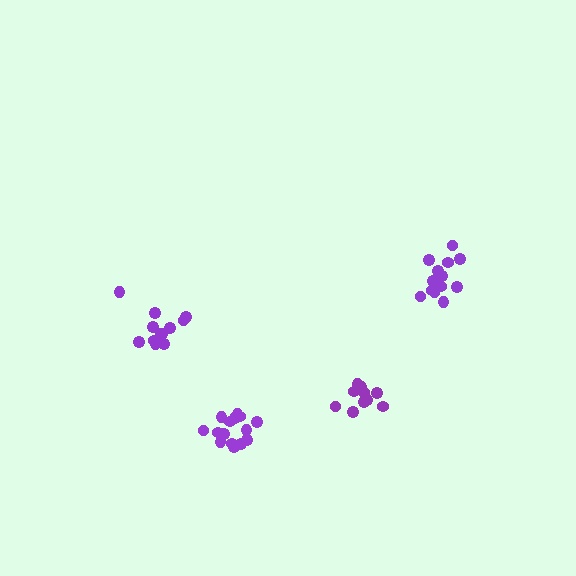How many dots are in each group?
Group 1: 10 dots, Group 2: 15 dots, Group 3: 12 dots, Group 4: 15 dots (52 total).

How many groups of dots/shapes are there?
There are 4 groups.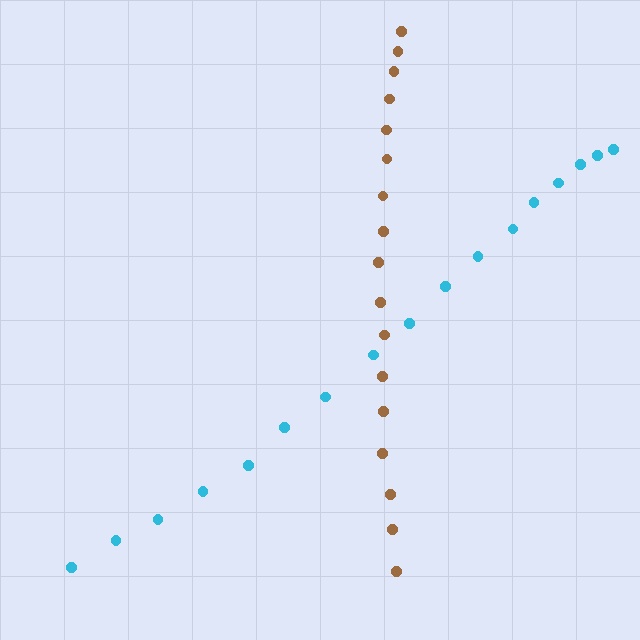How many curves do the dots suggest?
There are 2 distinct paths.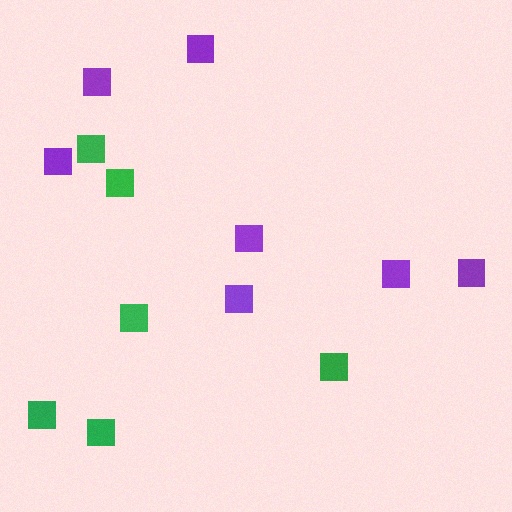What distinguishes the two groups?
There are 2 groups: one group of green squares (6) and one group of purple squares (7).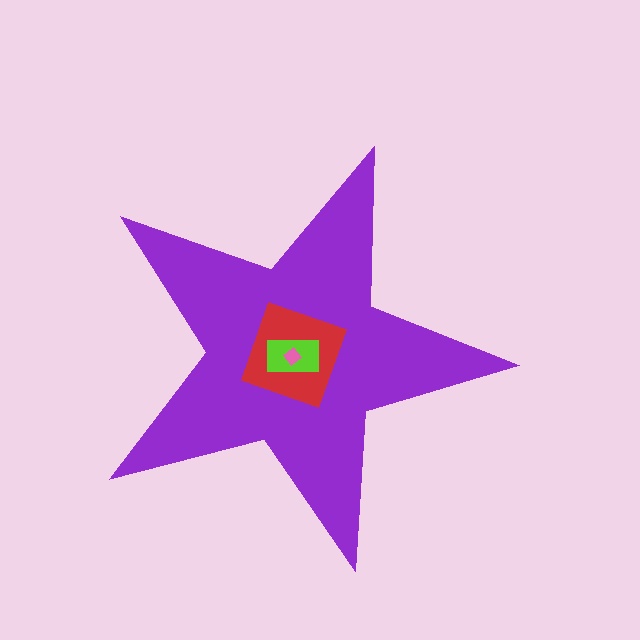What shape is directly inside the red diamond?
The lime rectangle.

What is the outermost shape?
The purple star.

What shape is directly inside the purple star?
The red diamond.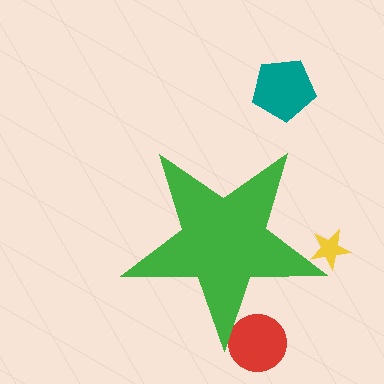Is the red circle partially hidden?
Yes, the red circle is partially hidden behind the green star.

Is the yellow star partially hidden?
Yes, the yellow star is partially hidden behind the green star.